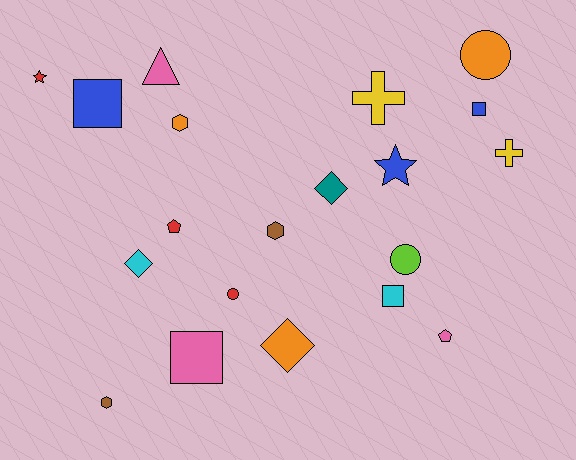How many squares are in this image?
There are 4 squares.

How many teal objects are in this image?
There is 1 teal object.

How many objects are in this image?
There are 20 objects.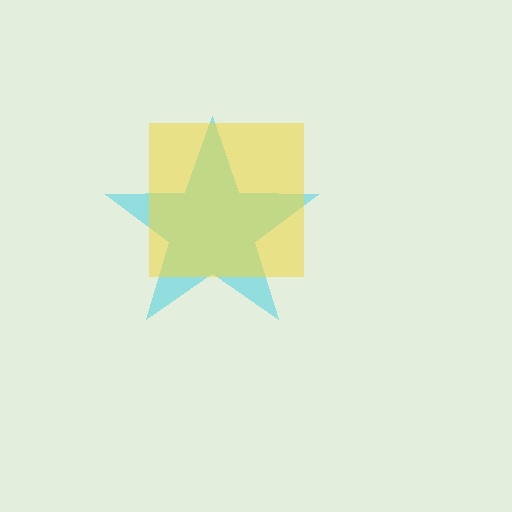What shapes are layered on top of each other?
The layered shapes are: a cyan star, a yellow square.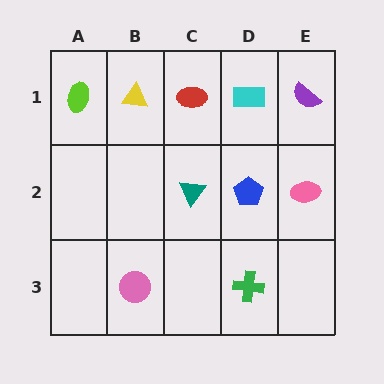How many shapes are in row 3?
2 shapes.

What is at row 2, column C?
A teal triangle.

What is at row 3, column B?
A pink circle.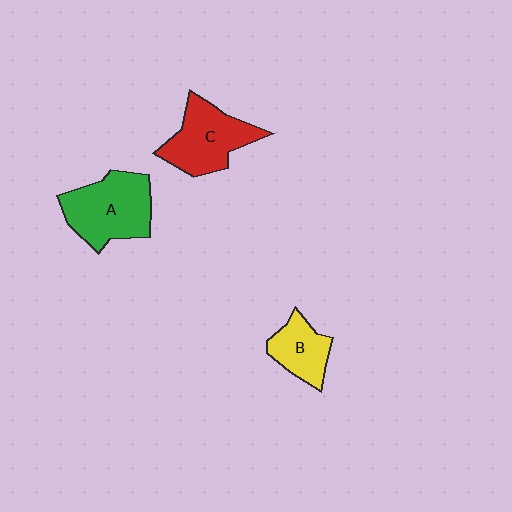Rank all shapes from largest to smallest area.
From largest to smallest: A (green), C (red), B (yellow).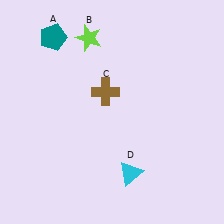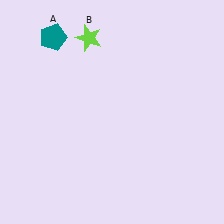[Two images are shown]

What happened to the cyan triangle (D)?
The cyan triangle (D) was removed in Image 2. It was in the bottom-right area of Image 1.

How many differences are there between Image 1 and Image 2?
There are 2 differences between the two images.